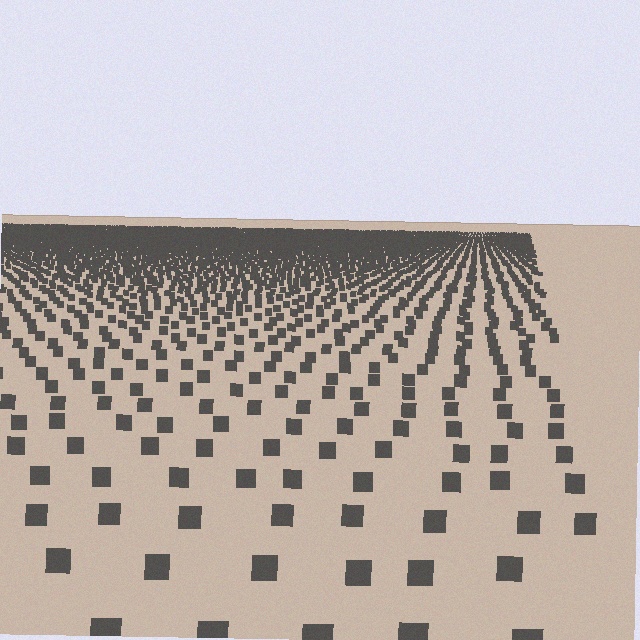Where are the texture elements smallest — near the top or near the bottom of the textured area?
Near the top.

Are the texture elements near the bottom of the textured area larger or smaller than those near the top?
Larger. Near the bottom, elements are closer to the viewer and appear at a bigger on-screen size.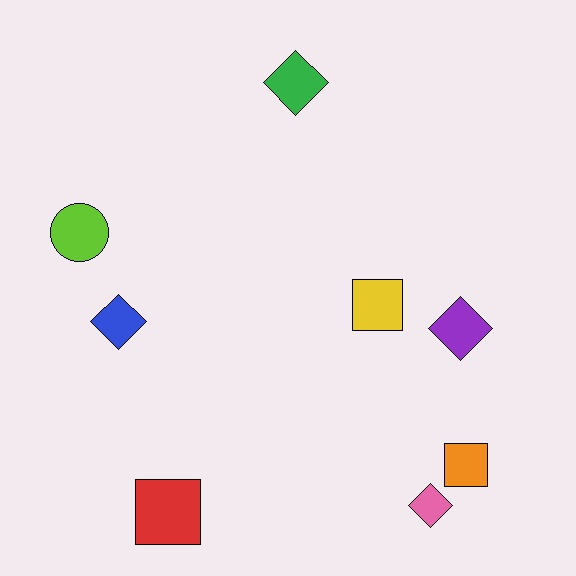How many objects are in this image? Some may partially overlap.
There are 8 objects.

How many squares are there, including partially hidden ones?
There are 3 squares.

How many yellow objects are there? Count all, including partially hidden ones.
There is 1 yellow object.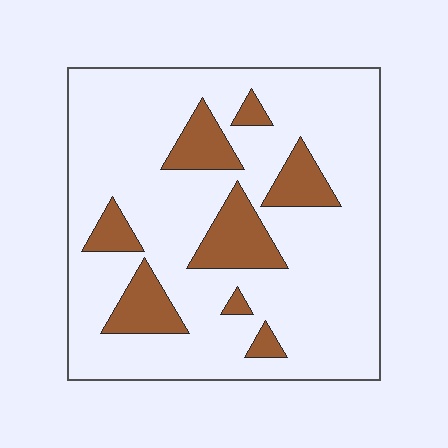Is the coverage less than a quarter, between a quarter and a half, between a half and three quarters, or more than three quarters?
Less than a quarter.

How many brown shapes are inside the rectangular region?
8.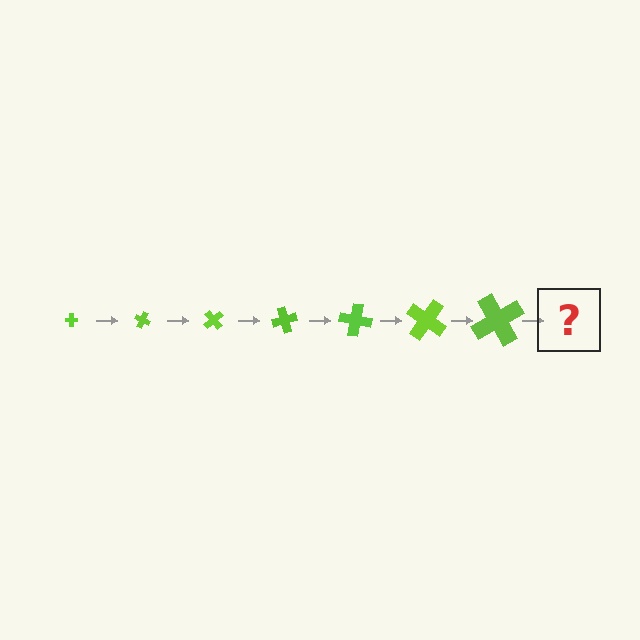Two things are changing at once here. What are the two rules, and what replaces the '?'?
The two rules are that the cross grows larger each step and it rotates 25 degrees each step. The '?' should be a cross, larger than the previous one and rotated 175 degrees from the start.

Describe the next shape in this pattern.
It should be a cross, larger than the previous one and rotated 175 degrees from the start.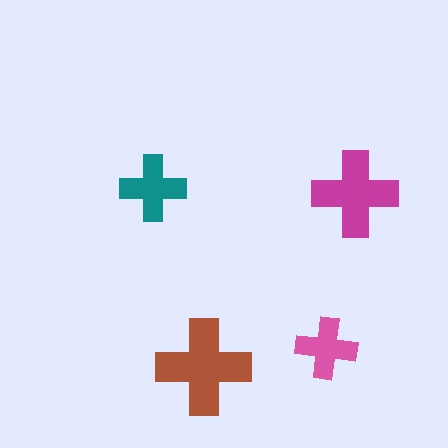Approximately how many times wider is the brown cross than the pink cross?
About 1.5 times wider.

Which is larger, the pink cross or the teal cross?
The teal one.